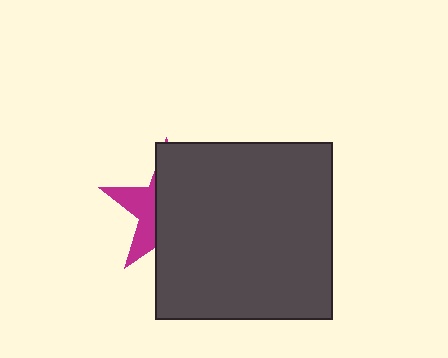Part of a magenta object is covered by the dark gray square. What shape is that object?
It is a star.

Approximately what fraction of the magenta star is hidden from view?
Roughly 66% of the magenta star is hidden behind the dark gray square.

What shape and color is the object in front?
The object in front is a dark gray square.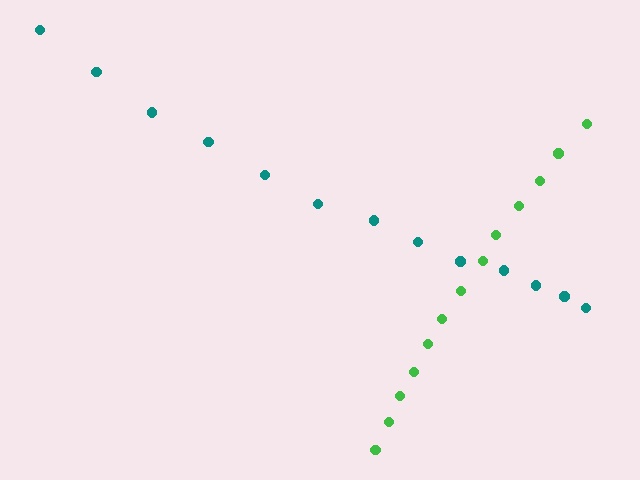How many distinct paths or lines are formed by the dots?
There are 2 distinct paths.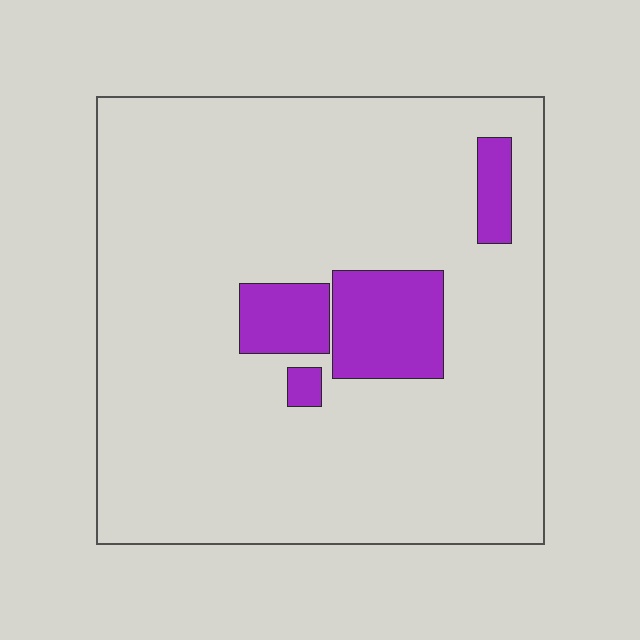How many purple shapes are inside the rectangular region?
4.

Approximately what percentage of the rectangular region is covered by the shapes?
Approximately 10%.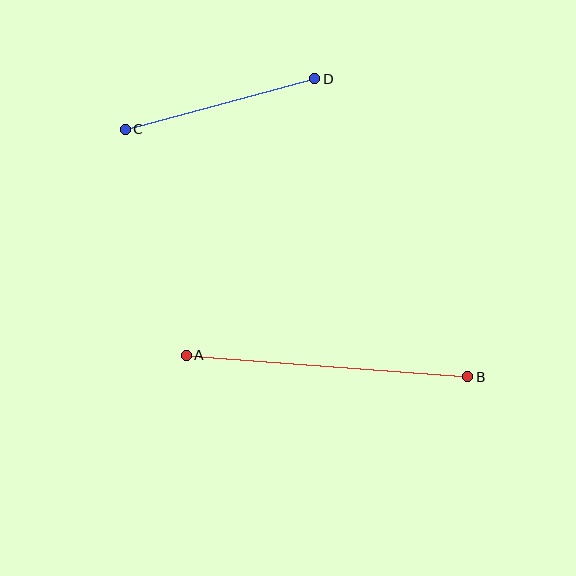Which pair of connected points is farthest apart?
Points A and B are farthest apart.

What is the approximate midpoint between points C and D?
The midpoint is at approximately (220, 104) pixels.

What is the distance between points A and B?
The distance is approximately 283 pixels.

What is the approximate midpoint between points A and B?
The midpoint is at approximately (327, 366) pixels.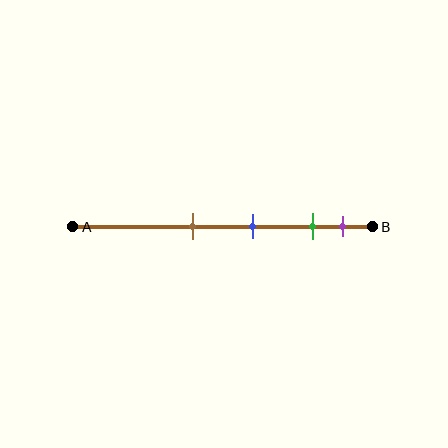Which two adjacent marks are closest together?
The green and purple marks are the closest adjacent pair.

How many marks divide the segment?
There are 4 marks dividing the segment.